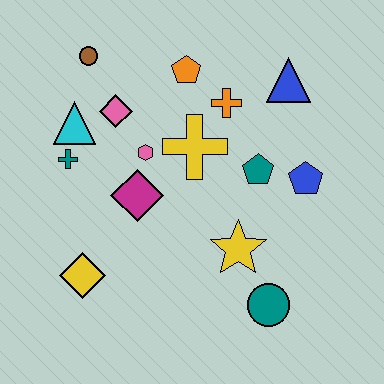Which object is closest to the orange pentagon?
The orange cross is closest to the orange pentagon.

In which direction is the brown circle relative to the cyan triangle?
The brown circle is above the cyan triangle.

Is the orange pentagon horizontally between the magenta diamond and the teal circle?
Yes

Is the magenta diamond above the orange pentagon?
No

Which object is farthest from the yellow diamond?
The blue triangle is farthest from the yellow diamond.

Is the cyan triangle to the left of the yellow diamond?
Yes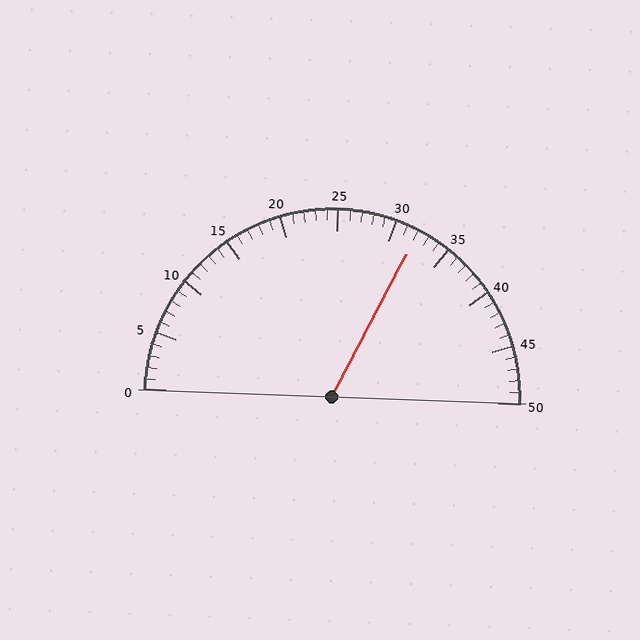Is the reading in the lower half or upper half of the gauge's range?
The reading is in the upper half of the range (0 to 50).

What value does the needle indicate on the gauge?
The needle indicates approximately 32.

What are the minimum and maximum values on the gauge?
The gauge ranges from 0 to 50.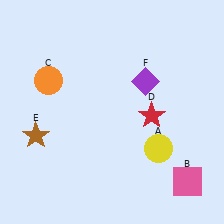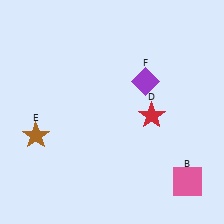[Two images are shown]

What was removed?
The orange circle (C), the yellow circle (A) were removed in Image 2.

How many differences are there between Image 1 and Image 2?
There are 2 differences between the two images.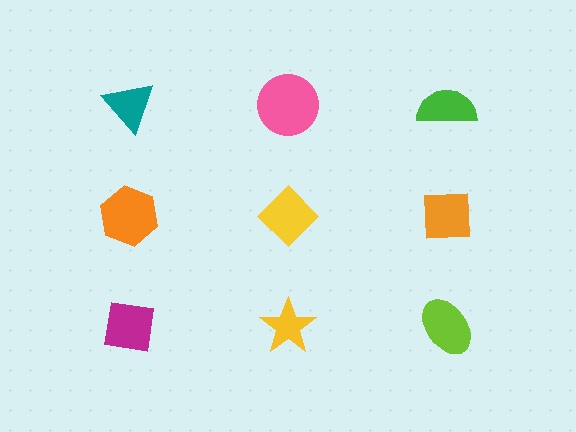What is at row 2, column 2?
A yellow diamond.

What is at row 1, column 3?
A green semicircle.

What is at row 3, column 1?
A magenta square.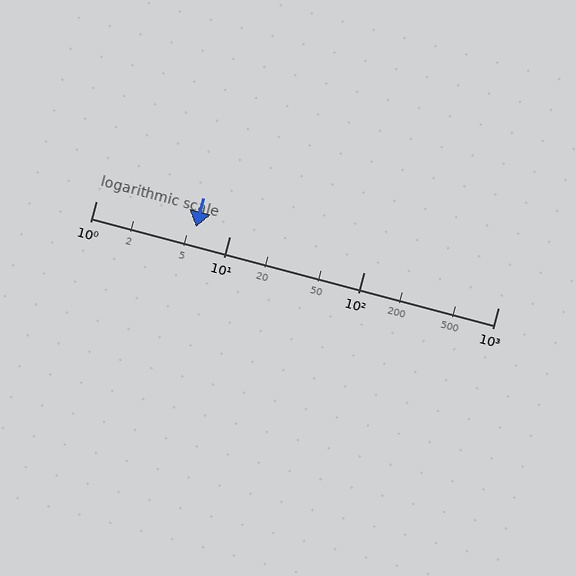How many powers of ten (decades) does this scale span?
The scale spans 3 decades, from 1 to 1000.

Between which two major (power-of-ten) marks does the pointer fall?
The pointer is between 1 and 10.